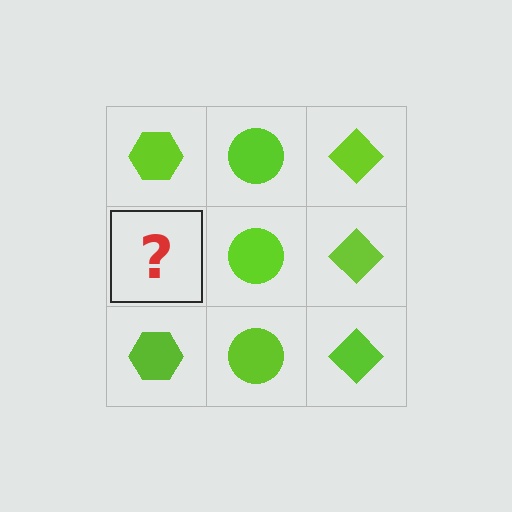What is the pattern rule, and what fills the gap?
The rule is that each column has a consistent shape. The gap should be filled with a lime hexagon.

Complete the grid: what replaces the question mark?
The question mark should be replaced with a lime hexagon.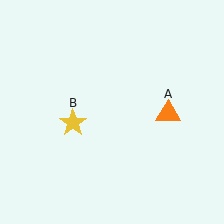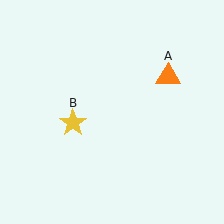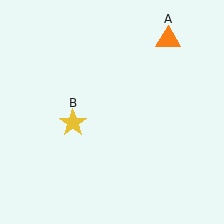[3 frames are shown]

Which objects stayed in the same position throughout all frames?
Yellow star (object B) remained stationary.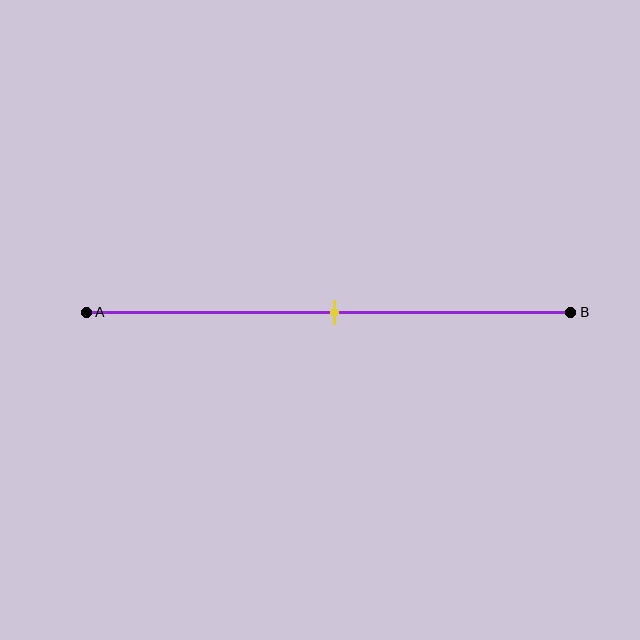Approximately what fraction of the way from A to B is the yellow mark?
The yellow mark is approximately 50% of the way from A to B.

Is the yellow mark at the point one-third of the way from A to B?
No, the mark is at about 50% from A, not at the 33% one-third point.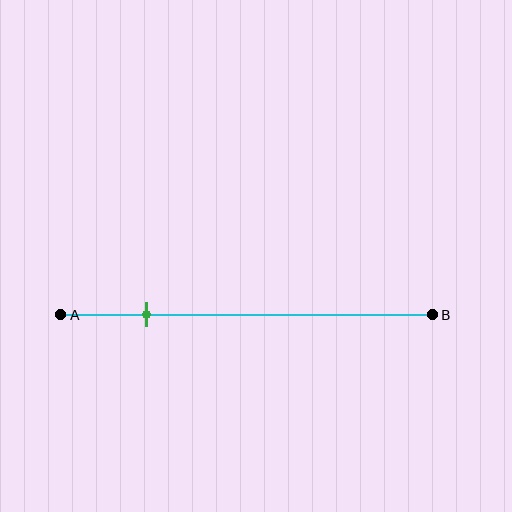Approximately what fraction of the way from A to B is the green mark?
The green mark is approximately 25% of the way from A to B.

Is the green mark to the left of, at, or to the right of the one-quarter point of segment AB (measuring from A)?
The green mark is approximately at the one-quarter point of segment AB.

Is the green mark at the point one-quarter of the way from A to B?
Yes, the mark is approximately at the one-quarter point.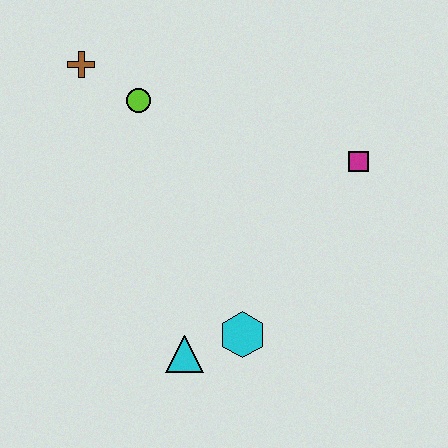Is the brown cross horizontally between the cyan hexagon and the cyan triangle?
No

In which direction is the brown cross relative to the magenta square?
The brown cross is to the left of the magenta square.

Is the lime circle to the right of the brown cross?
Yes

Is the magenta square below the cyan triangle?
No